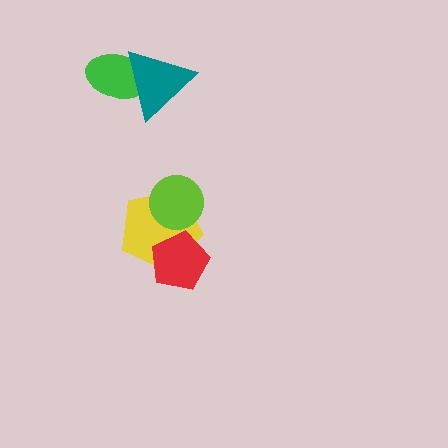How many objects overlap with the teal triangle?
1 object overlaps with the teal triangle.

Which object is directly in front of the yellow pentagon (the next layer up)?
The red pentagon is directly in front of the yellow pentagon.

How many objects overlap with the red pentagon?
1 object overlaps with the red pentagon.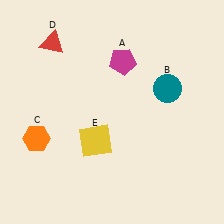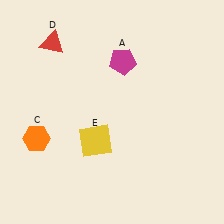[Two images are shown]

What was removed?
The teal circle (B) was removed in Image 2.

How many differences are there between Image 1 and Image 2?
There is 1 difference between the two images.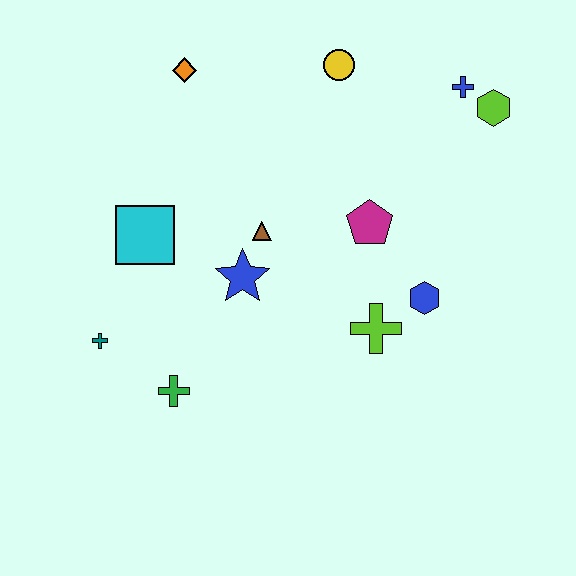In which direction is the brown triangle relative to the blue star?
The brown triangle is above the blue star.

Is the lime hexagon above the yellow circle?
No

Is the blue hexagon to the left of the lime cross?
No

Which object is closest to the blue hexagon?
The lime cross is closest to the blue hexagon.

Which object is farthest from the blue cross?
The teal cross is farthest from the blue cross.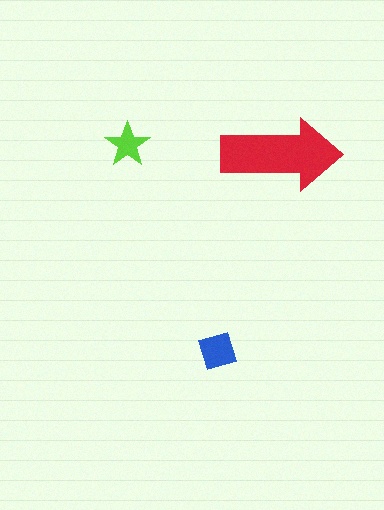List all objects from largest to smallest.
The red arrow, the blue square, the lime star.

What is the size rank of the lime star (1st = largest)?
3rd.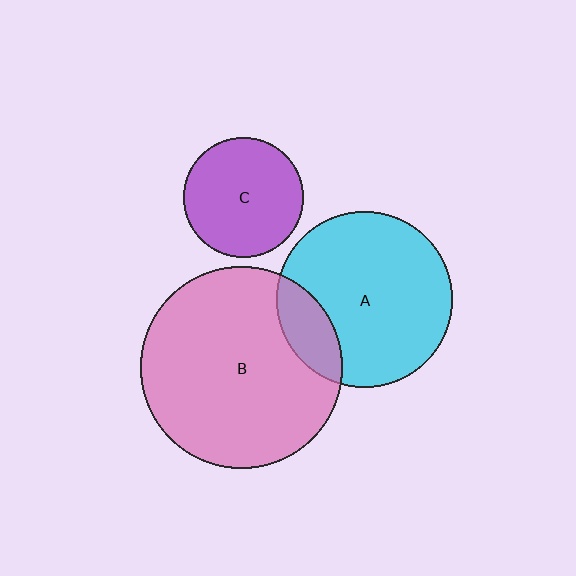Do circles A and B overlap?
Yes.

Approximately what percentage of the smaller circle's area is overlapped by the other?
Approximately 15%.